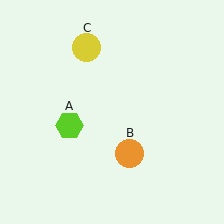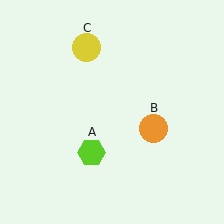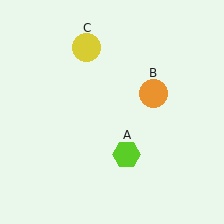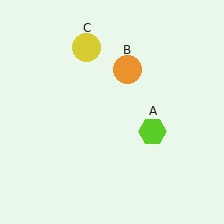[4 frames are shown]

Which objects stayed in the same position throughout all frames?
Yellow circle (object C) remained stationary.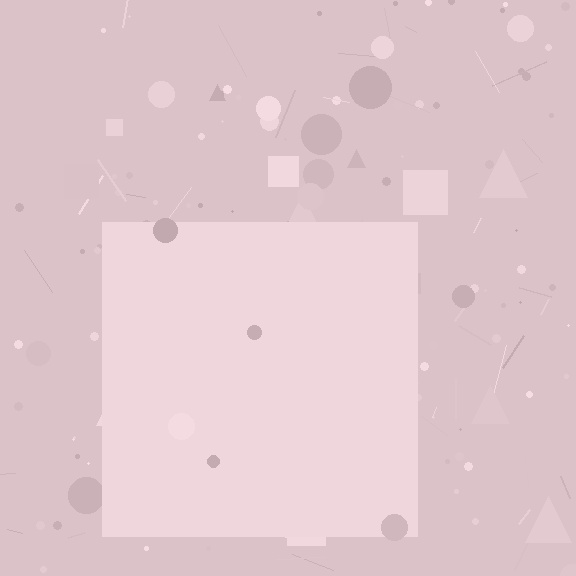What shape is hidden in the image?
A square is hidden in the image.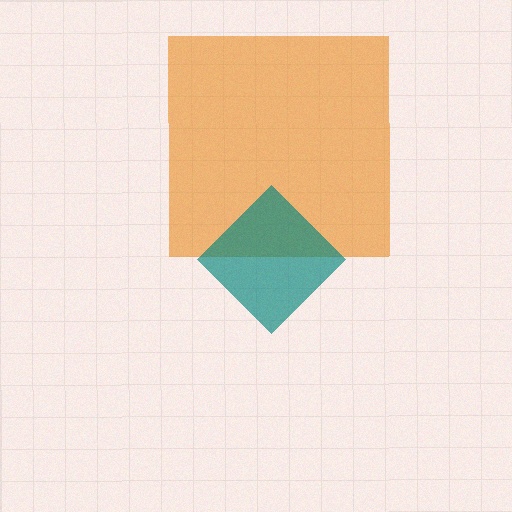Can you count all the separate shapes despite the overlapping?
Yes, there are 2 separate shapes.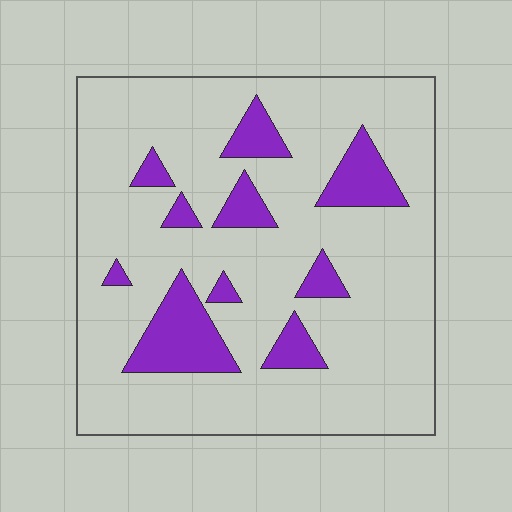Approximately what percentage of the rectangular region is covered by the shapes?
Approximately 15%.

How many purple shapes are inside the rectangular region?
10.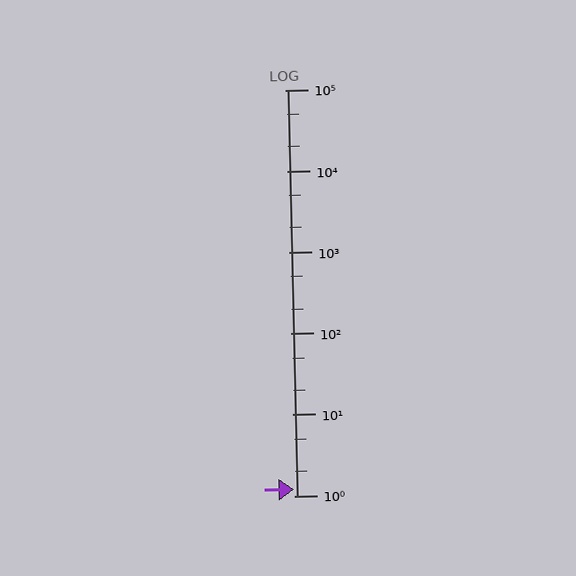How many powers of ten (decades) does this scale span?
The scale spans 5 decades, from 1 to 100000.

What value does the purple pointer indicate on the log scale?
The pointer indicates approximately 1.2.